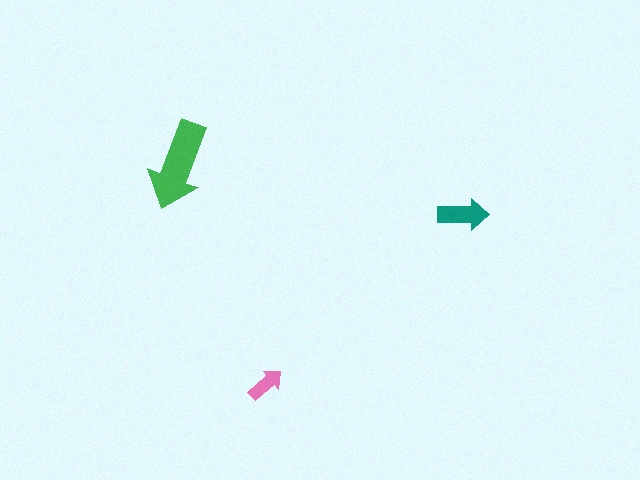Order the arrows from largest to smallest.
the green one, the teal one, the pink one.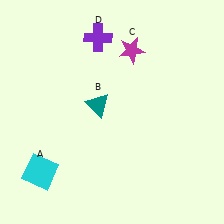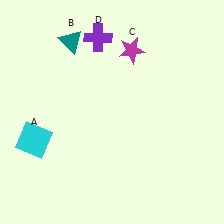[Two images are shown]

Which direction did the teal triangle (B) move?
The teal triangle (B) moved up.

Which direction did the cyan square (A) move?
The cyan square (A) moved up.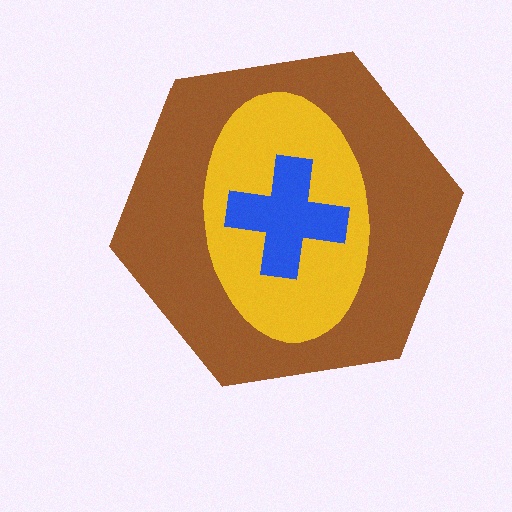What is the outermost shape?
The brown hexagon.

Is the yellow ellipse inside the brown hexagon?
Yes.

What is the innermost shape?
The blue cross.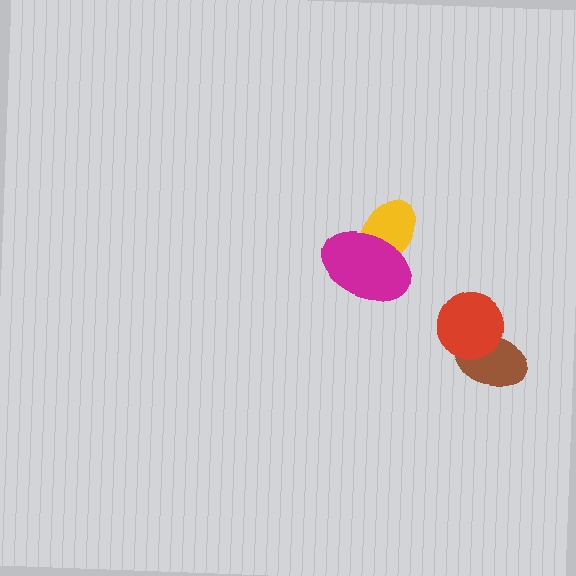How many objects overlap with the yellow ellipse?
1 object overlaps with the yellow ellipse.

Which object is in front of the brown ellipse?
The red circle is in front of the brown ellipse.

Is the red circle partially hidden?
No, no other shape covers it.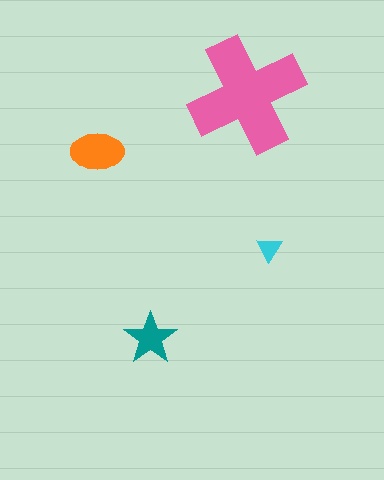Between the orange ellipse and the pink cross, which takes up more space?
The pink cross.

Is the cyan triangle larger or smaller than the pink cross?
Smaller.